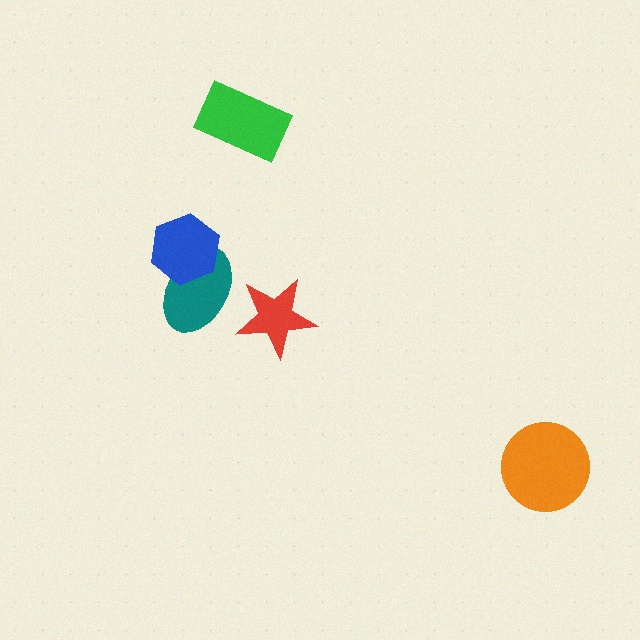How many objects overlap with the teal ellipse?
1 object overlaps with the teal ellipse.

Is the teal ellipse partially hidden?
Yes, it is partially covered by another shape.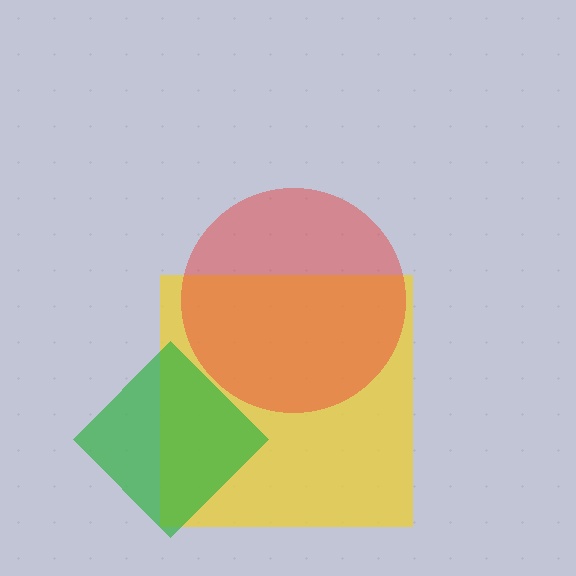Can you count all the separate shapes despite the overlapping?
Yes, there are 3 separate shapes.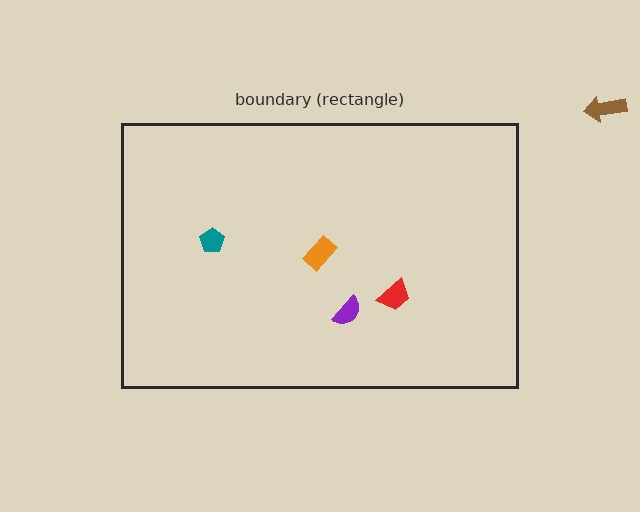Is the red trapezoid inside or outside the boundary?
Inside.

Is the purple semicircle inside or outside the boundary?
Inside.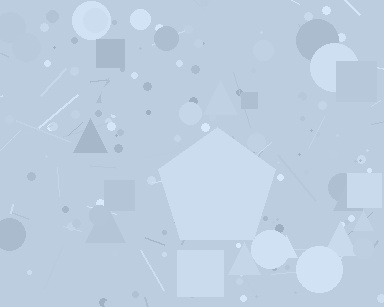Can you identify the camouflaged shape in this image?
The camouflaged shape is a pentagon.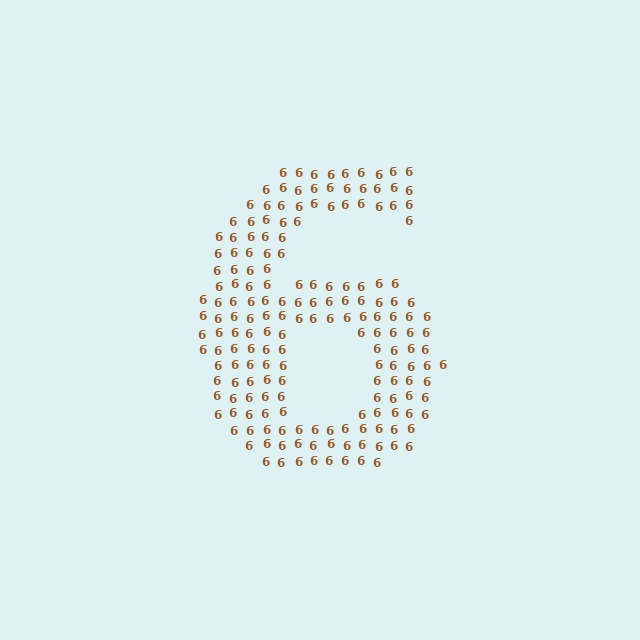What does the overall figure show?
The overall figure shows the digit 6.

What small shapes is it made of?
It is made of small digit 6's.